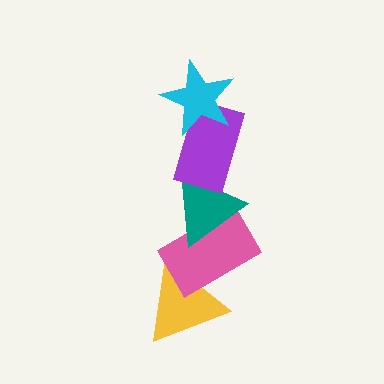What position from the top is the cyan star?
The cyan star is 1st from the top.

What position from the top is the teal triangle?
The teal triangle is 3rd from the top.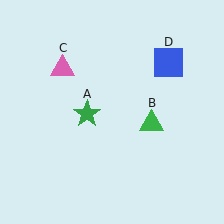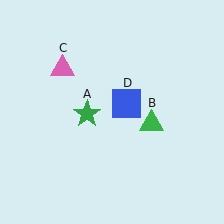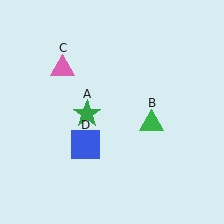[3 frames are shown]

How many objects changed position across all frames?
1 object changed position: blue square (object D).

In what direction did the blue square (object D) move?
The blue square (object D) moved down and to the left.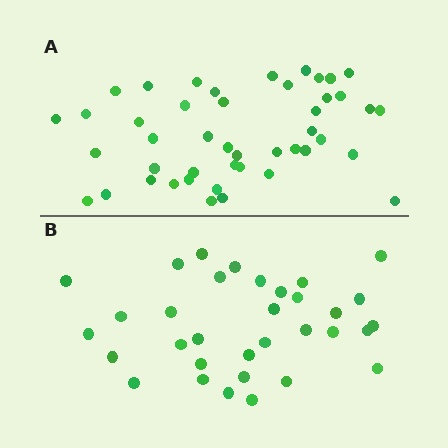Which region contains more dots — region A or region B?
Region A (the top region) has more dots.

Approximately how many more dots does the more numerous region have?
Region A has roughly 12 or so more dots than region B.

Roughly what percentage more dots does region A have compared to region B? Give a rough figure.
About 35% more.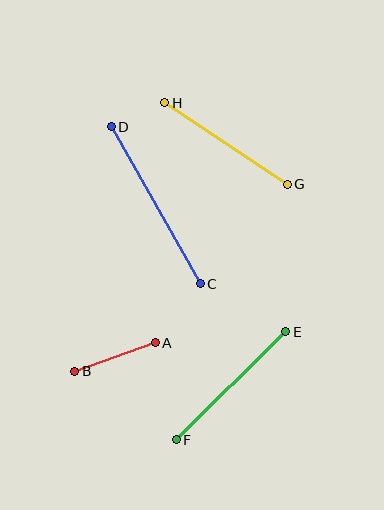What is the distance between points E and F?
The distance is approximately 154 pixels.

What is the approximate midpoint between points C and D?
The midpoint is at approximately (156, 205) pixels.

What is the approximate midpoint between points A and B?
The midpoint is at approximately (115, 357) pixels.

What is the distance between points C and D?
The distance is approximately 180 pixels.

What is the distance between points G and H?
The distance is approximately 147 pixels.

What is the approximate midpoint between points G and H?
The midpoint is at approximately (226, 144) pixels.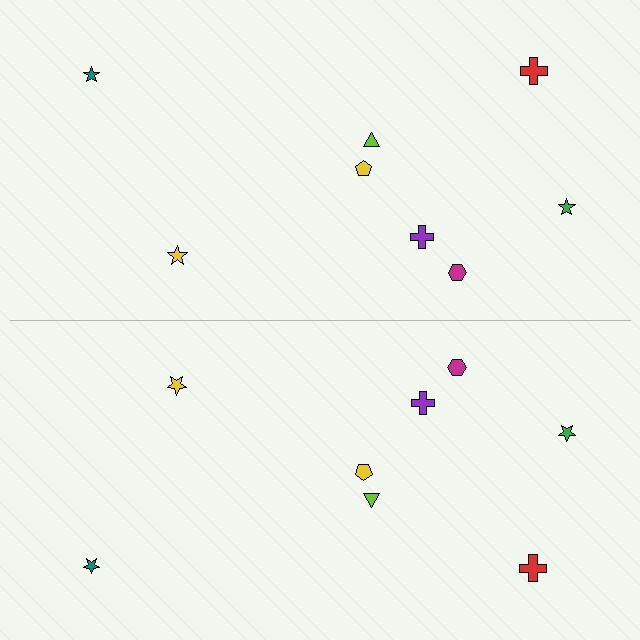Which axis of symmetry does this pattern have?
The pattern has a horizontal axis of symmetry running through the center of the image.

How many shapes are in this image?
There are 16 shapes in this image.